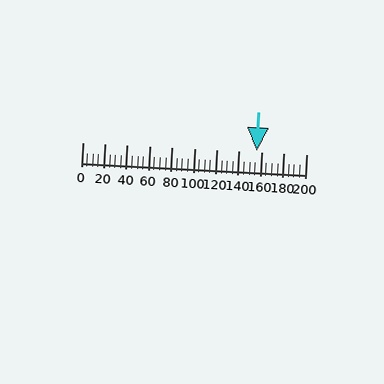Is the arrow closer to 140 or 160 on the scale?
The arrow is closer to 160.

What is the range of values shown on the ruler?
The ruler shows values from 0 to 200.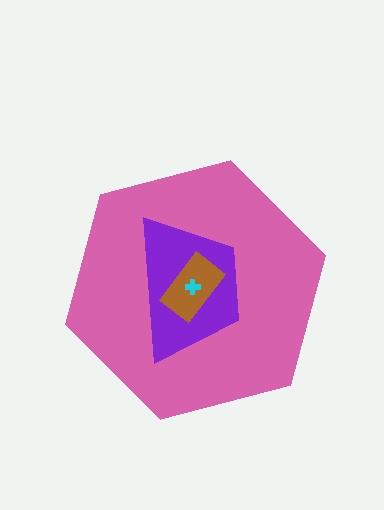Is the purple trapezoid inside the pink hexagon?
Yes.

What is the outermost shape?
The pink hexagon.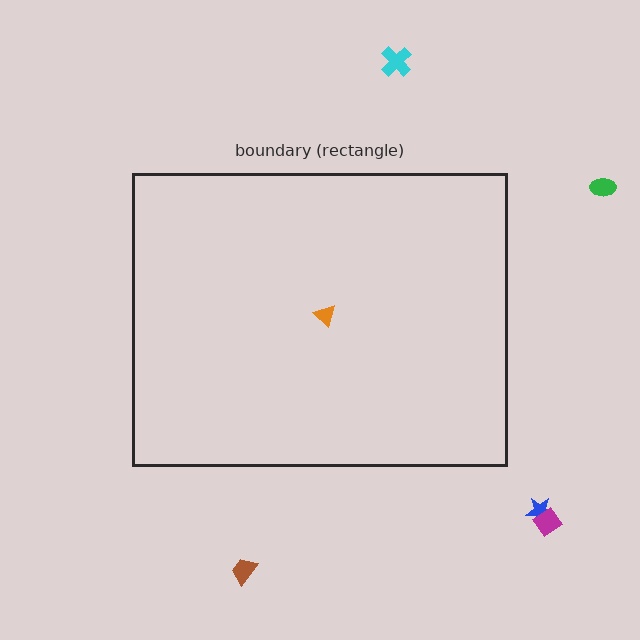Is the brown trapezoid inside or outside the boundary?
Outside.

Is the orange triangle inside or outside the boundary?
Inside.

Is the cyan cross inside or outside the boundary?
Outside.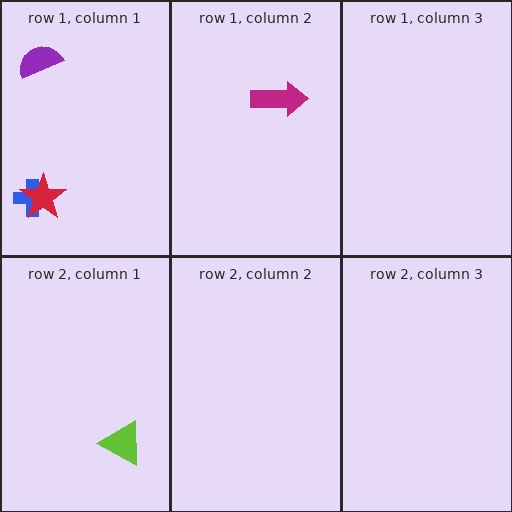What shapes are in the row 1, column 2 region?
The magenta arrow.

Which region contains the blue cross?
The row 1, column 1 region.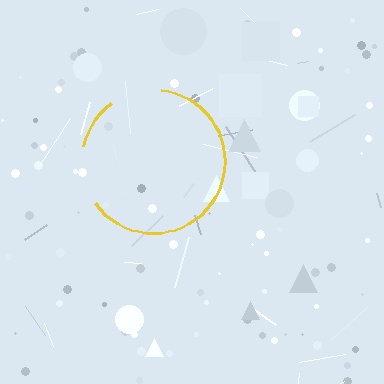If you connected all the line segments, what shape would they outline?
They would outline a circle.